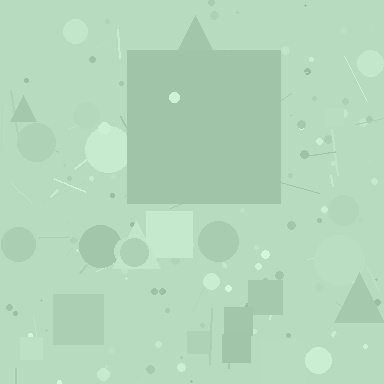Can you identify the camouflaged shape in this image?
The camouflaged shape is a square.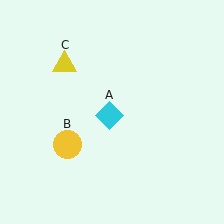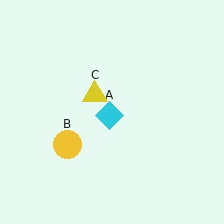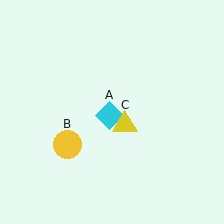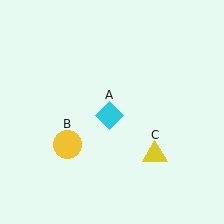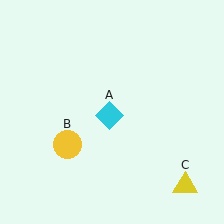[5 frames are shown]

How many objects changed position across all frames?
1 object changed position: yellow triangle (object C).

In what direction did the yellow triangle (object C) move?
The yellow triangle (object C) moved down and to the right.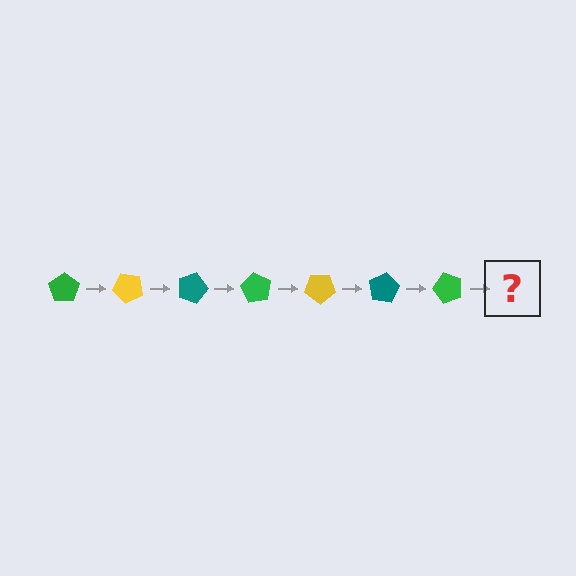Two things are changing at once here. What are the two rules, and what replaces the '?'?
The two rules are that it rotates 45 degrees each step and the color cycles through green, yellow, and teal. The '?' should be a yellow pentagon, rotated 315 degrees from the start.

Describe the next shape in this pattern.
It should be a yellow pentagon, rotated 315 degrees from the start.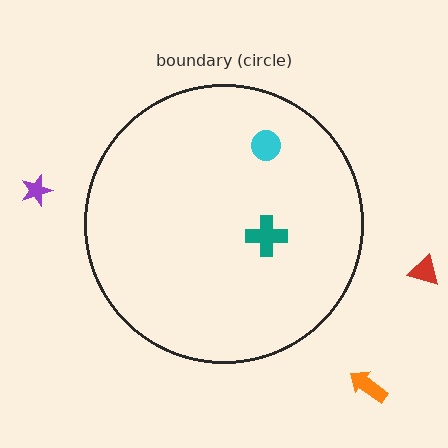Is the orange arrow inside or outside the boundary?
Outside.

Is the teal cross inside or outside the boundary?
Inside.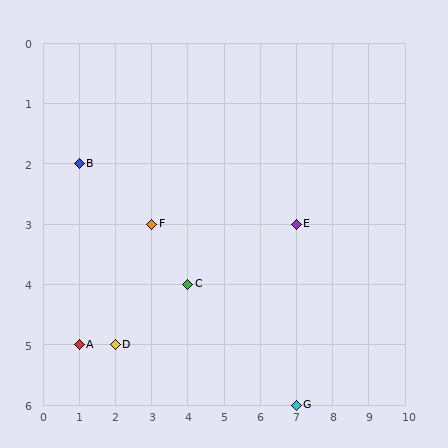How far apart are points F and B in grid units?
Points F and B are 2 columns and 1 row apart (about 2.2 grid units diagonally).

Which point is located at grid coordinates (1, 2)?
Point B is at (1, 2).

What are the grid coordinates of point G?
Point G is at grid coordinates (7, 6).